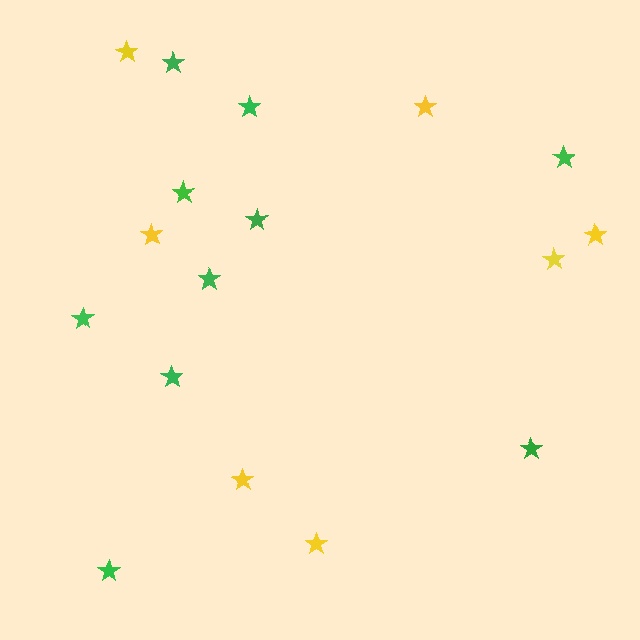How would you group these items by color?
There are 2 groups: one group of yellow stars (7) and one group of green stars (10).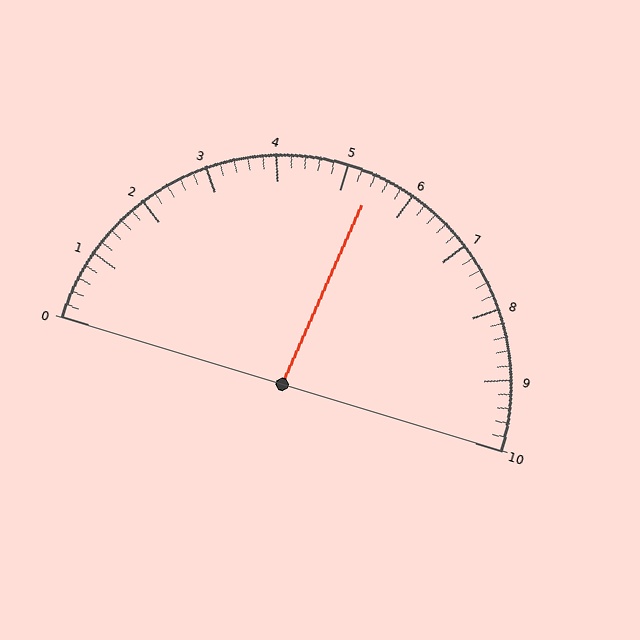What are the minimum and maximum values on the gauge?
The gauge ranges from 0 to 10.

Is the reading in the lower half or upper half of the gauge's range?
The reading is in the upper half of the range (0 to 10).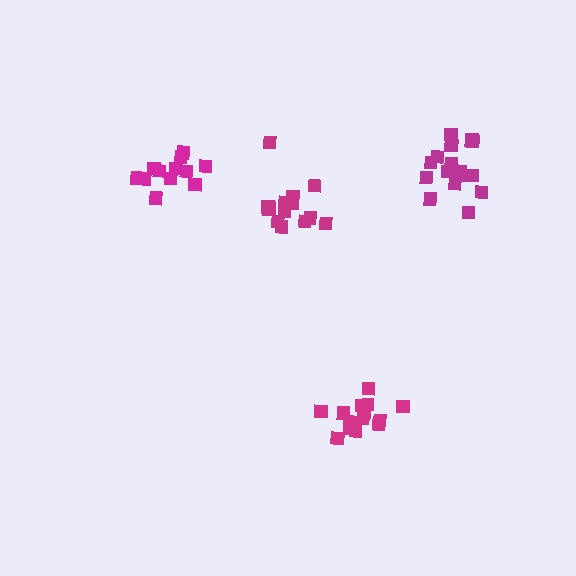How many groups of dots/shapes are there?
There are 4 groups.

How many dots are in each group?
Group 1: 12 dots, Group 2: 14 dots, Group 3: 16 dots, Group 4: 16 dots (58 total).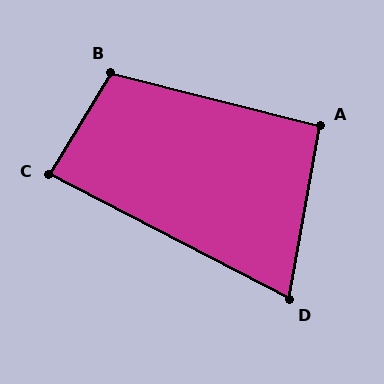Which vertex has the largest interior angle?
B, at approximately 107 degrees.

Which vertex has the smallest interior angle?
D, at approximately 73 degrees.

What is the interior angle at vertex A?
Approximately 94 degrees (approximately right).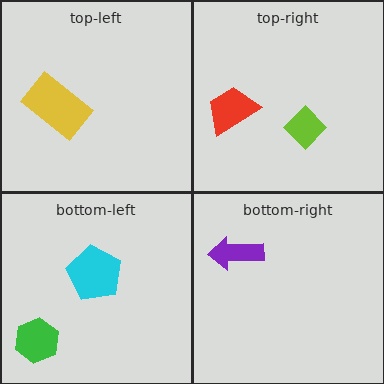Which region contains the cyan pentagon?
The bottom-left region.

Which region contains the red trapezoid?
The top-right region.